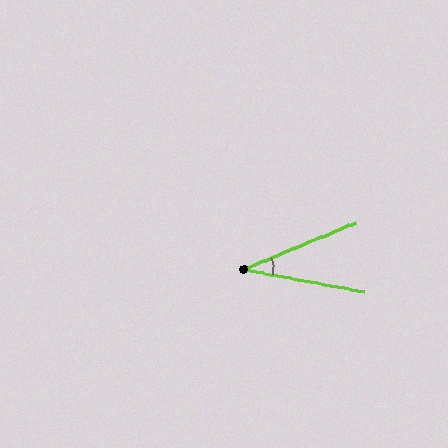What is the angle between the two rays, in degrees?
Approximately 33 degrees.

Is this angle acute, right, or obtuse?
It is acute.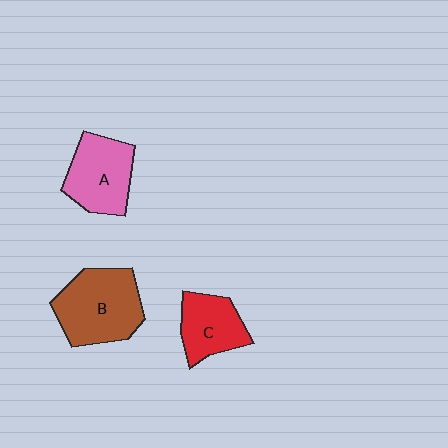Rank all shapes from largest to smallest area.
From largest to smallest: B (brown), A (pink), C (red).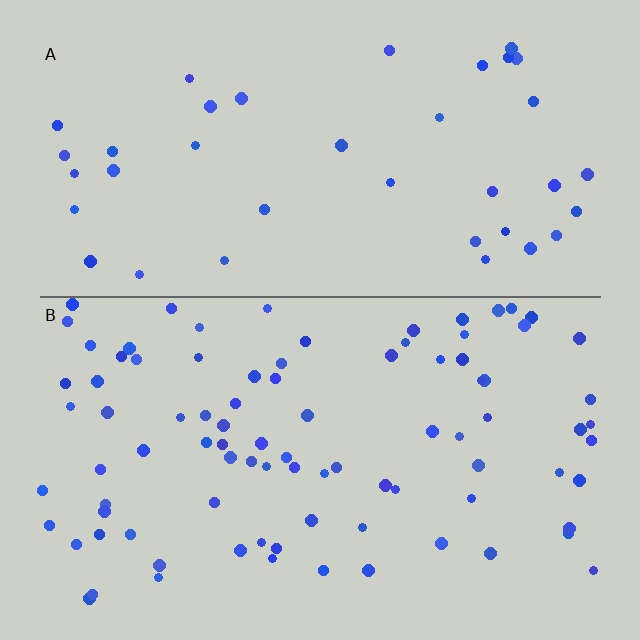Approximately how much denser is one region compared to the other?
Approximately 2.3× — region B over region A.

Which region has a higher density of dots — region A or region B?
B (the bottom).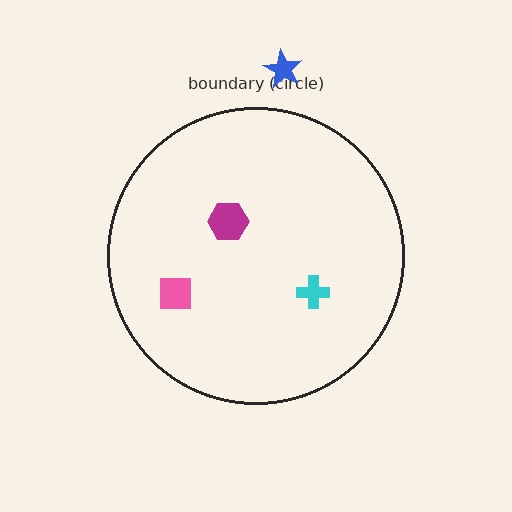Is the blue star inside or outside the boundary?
Outside.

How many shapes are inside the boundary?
3 inside, 1 outside.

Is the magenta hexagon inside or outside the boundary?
Inside.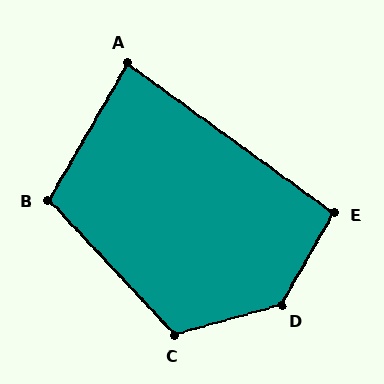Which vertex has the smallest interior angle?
A, at approximately 84 degrees.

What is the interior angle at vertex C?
Approximately 117 degrees (obtuse).